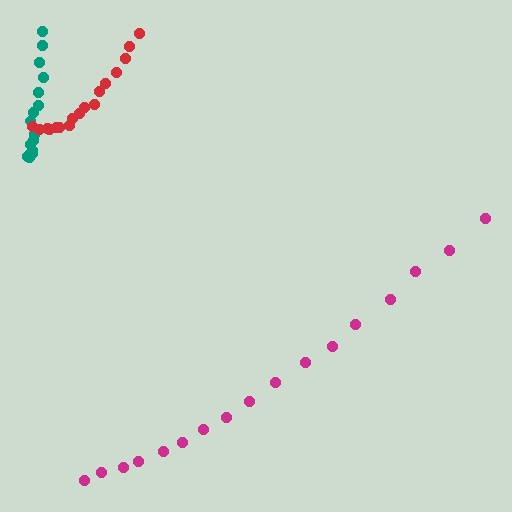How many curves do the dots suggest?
There are 3 distinct paths.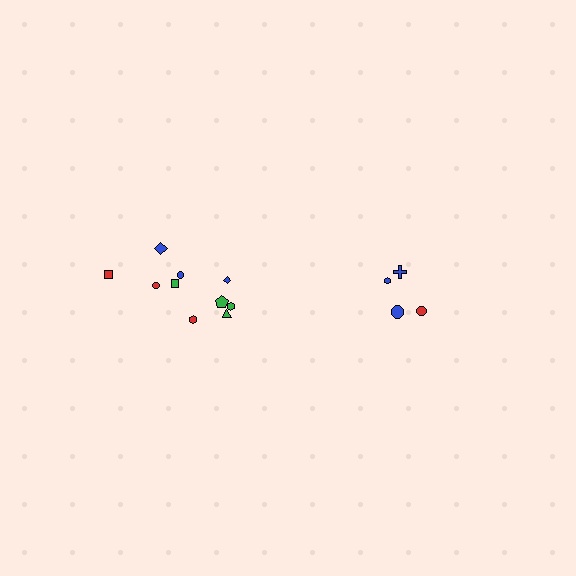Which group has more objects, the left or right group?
The left group.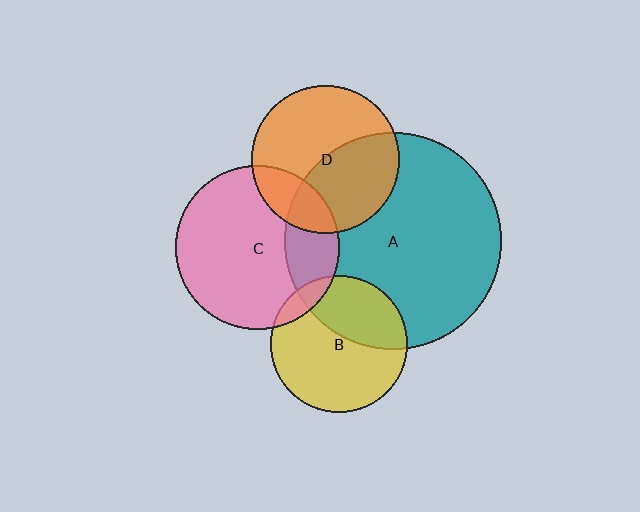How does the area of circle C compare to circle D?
Approximately 1.2 times.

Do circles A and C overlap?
Yes.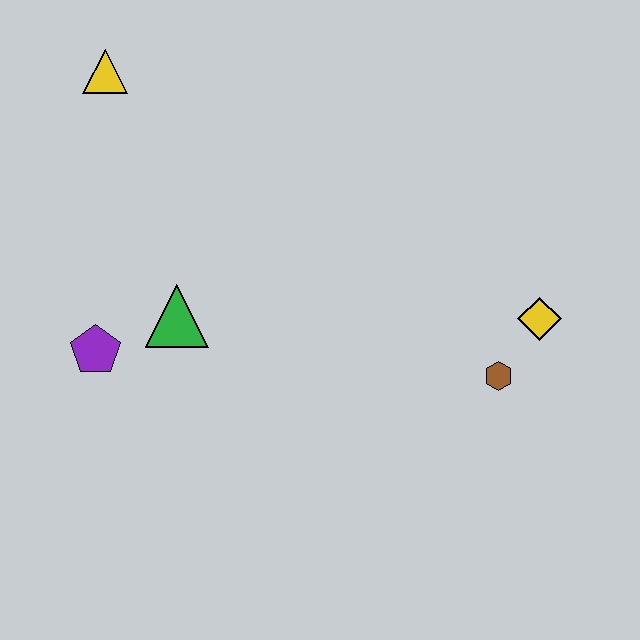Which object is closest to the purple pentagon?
The green triangle is closest to the purple pentagon.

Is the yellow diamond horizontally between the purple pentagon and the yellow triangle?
No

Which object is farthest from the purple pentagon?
The yellow diamond is farthest from the purple pentagon.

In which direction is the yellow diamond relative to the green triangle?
The yellow diamond is to the right of the green triangle.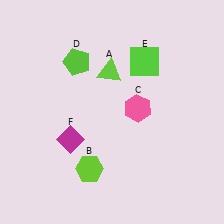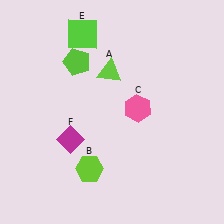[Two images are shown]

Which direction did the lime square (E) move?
The lime square (E) moved left.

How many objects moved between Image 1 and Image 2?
1 object moved between the two images.